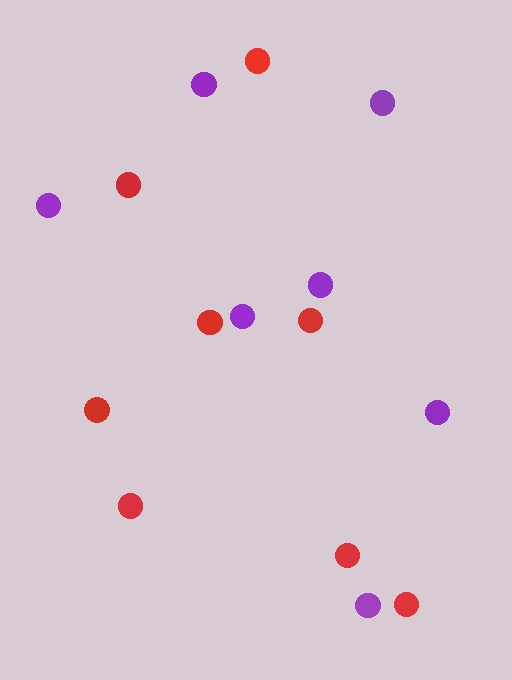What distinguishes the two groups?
There are 2 groups: one group of red circles (8) and one group of purple circles (7).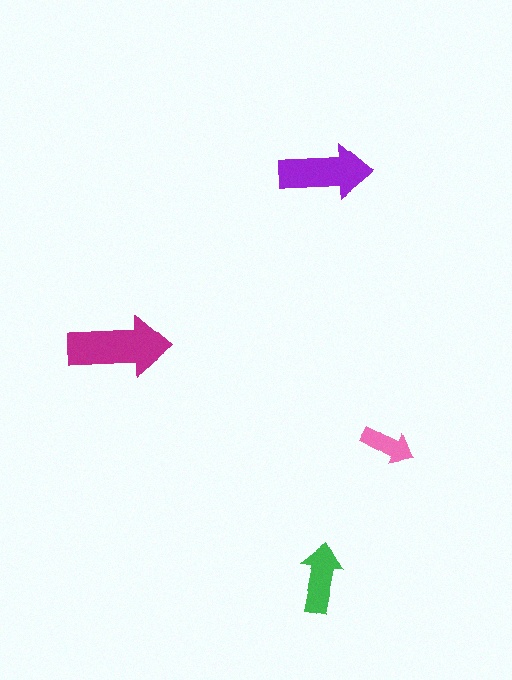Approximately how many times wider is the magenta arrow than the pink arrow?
About 2 times wider.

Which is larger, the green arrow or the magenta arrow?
The magenta one.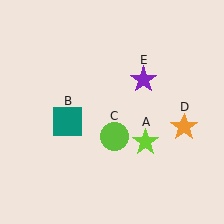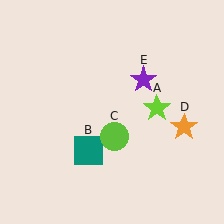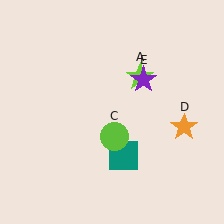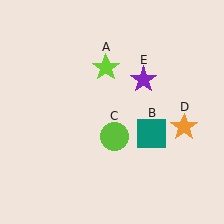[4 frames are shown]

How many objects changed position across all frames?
2 objects changed position: lime star (object A), teal square (object B).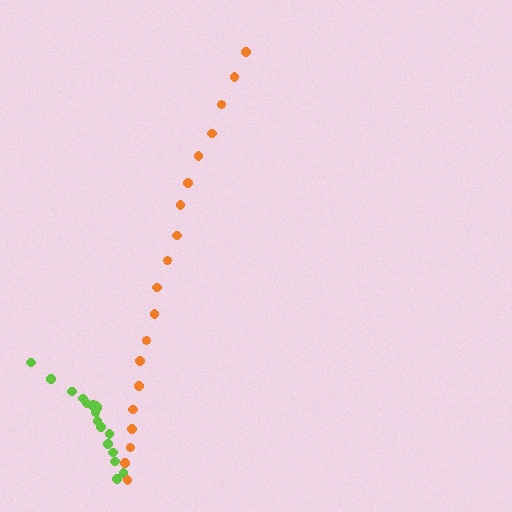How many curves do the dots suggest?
There are 2 distinct paths.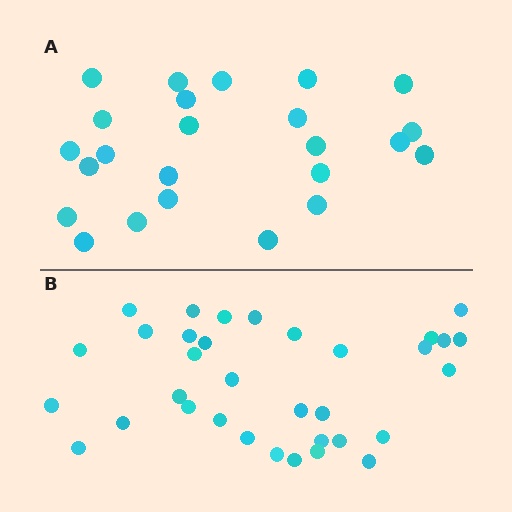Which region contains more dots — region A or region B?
Region B (the bottom region) has more dots.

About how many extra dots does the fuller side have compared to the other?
Region B has roughly 10 or so more dots than region A.